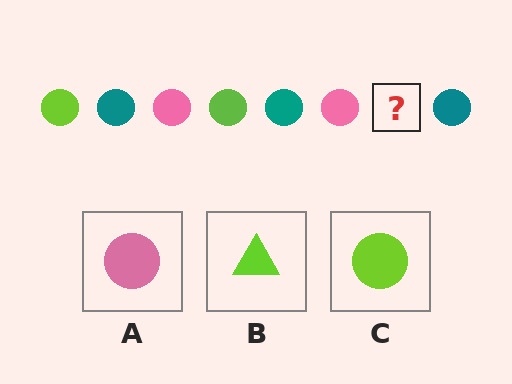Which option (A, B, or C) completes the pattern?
C.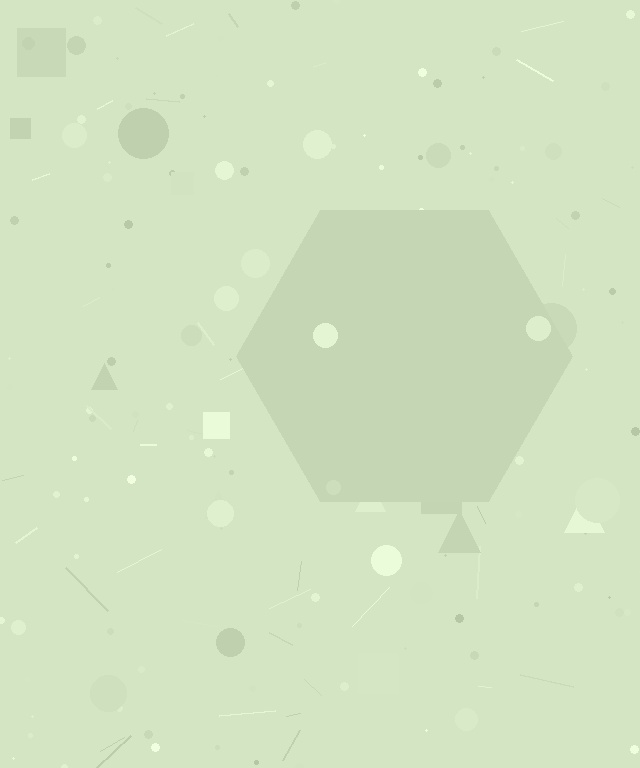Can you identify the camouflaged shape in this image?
The camouflaged shape is a hexagon.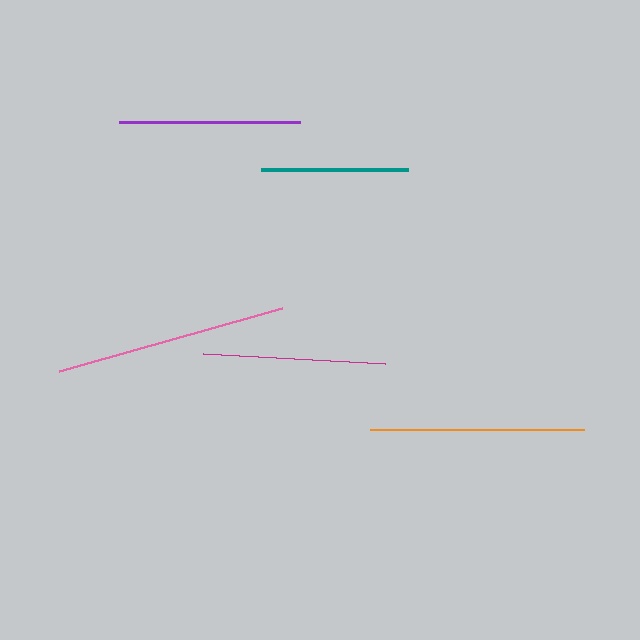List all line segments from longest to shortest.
From longest to shortest: pink, orange, magenta, purple, teal.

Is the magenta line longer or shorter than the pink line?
The pink line is longer than the magenta line.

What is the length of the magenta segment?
The magenta segment is approximately 183 pixels long.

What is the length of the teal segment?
The teal segment is approximately 147 pixels long.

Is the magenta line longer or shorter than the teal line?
The magenta line is longer than the teal line.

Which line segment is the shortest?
The teal line is the shortest at approximately 147 pixels.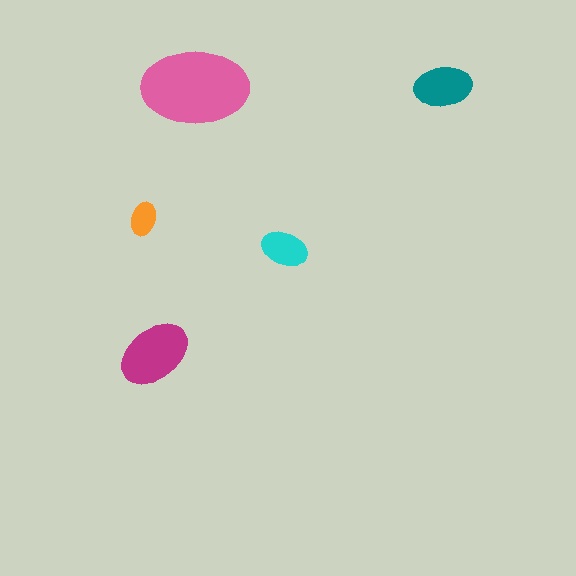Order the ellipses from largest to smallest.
the pink one, the magenta one, the teal one, the cyan one, the orange one.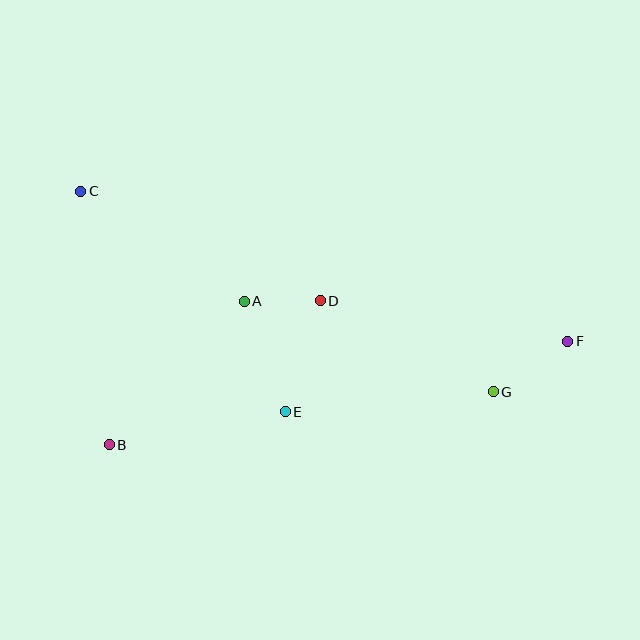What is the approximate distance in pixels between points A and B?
The distance between A and B is approximately 197 pixels.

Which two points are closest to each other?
Points A and D are closest to each other.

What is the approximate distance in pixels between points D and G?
The distance between D and G is approximately 196 pixels.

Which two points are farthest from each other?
Points C and F are farthest from each other.